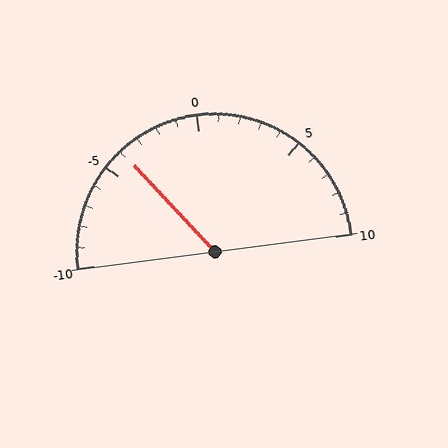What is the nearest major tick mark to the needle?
The nearest major tick mark is -5.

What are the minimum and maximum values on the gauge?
The gauge ranges from -10 to 10.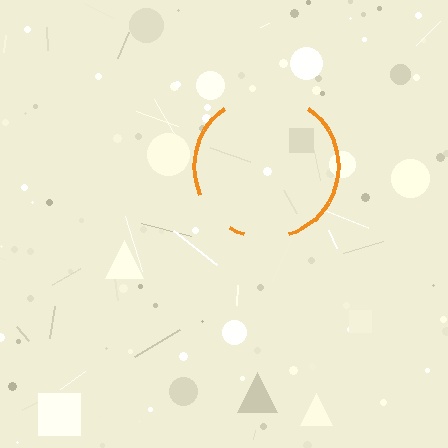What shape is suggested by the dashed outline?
The dashed outline suggests a circle.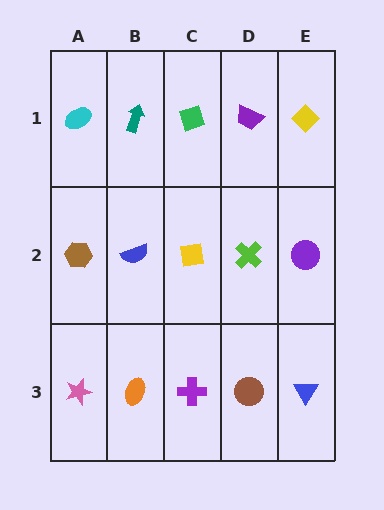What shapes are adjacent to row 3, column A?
A brown hexagon (row 2, column A), an orange ellipse (row 3, column B).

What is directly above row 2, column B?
A teal arrow.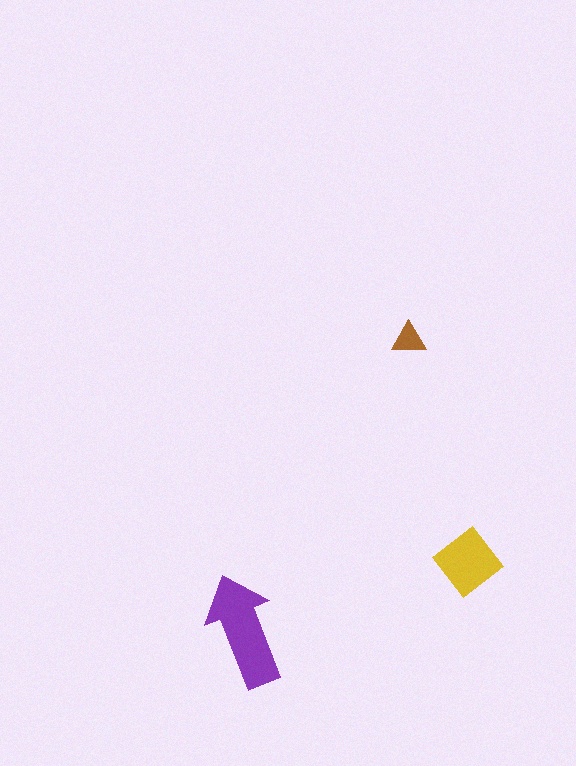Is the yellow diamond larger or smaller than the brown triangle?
Larger.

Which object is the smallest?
The brown triangle.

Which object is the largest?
The purple arrow.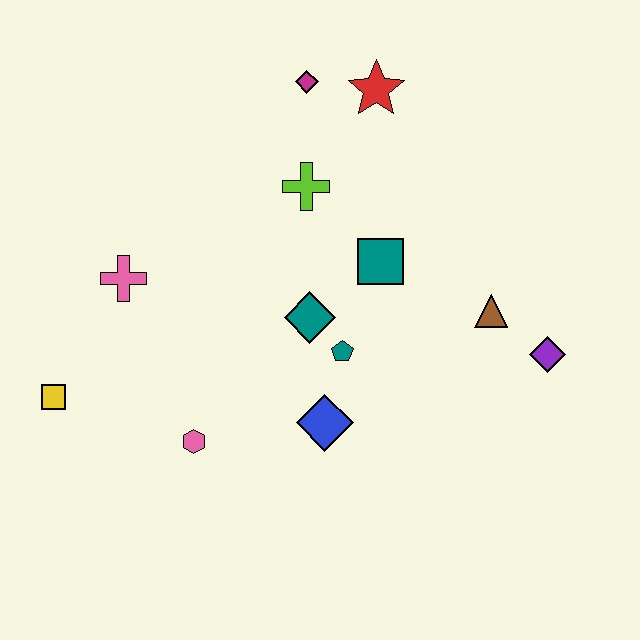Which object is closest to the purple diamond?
The brown triangle is closest to the purple diamond.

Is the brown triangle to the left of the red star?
No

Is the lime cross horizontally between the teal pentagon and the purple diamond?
No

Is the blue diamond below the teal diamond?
Yes